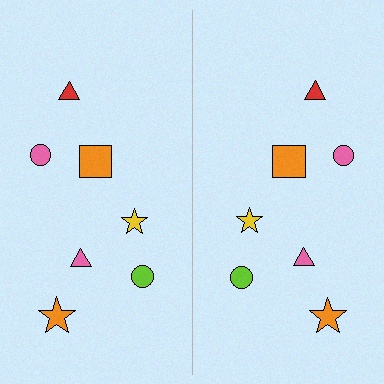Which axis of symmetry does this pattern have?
The pattern has a vertical axis of symmetry running through the center of the image.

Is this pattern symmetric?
Yes, this pattern has bilateral (reflection) symmetry.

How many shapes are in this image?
There are 14 shapes in this image.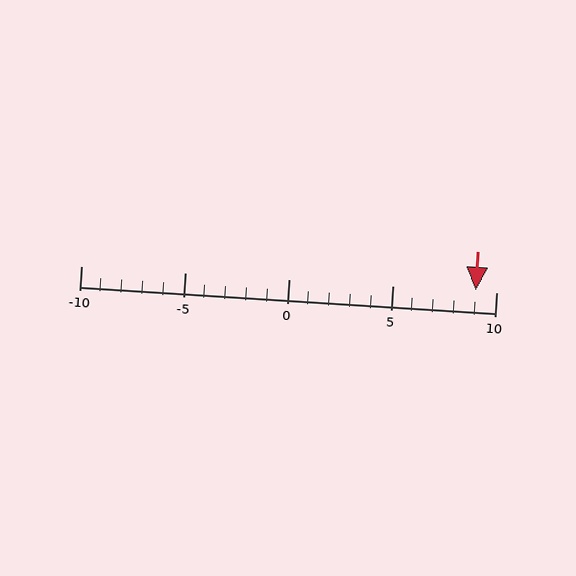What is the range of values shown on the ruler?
The ruler shows values from -10 to 10.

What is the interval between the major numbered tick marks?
The major tick marks are spaced 5 units apart.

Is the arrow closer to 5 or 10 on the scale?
The arrow is closer to 10.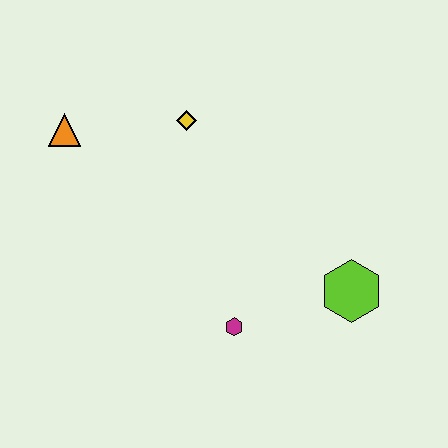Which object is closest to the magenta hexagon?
The lime hexagon is closest to the magenta hexagon.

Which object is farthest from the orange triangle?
The lime hexagon is farthest from the orange triangle.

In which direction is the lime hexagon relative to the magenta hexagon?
The lime hexagon is to the right of the magenta hexagon.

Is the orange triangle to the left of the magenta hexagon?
Yes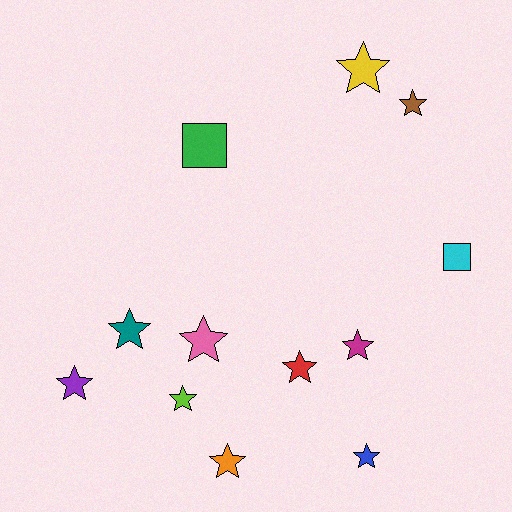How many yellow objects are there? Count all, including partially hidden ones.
There is 1 yellow object.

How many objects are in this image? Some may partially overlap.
There are 12 objects.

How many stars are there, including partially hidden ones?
There are 10 stars.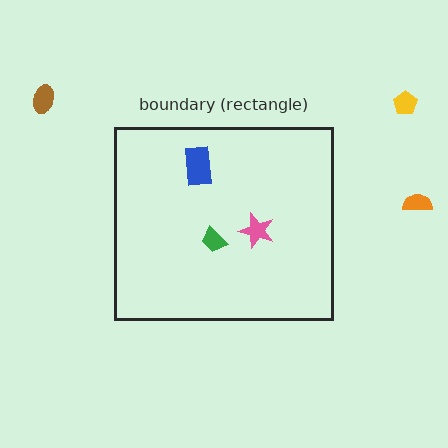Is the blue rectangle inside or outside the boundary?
Inside.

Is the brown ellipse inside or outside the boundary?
Outside.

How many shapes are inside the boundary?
3 inside, 3 outside.